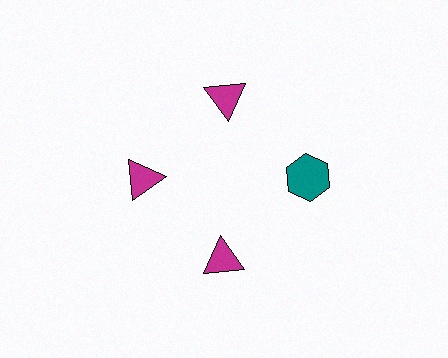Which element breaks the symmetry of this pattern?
The teal hexagon at roughly the 3 o'clock position breaks the symmetry. All other shapes are magenta triangles.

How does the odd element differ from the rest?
It differs in both color (teal instead of magenta) and shape (hexagon instead of triangle).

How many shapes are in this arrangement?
There are 4 shapes arranged in a ring pattern.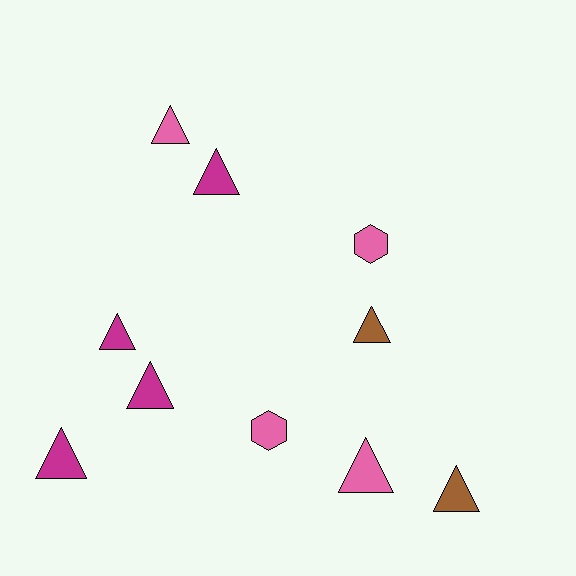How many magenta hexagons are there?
There are no magenta hexagons.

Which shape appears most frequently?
Triangle, with 8 objects.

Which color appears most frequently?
Magenta, with 4 objects.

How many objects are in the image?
There are 10 objects.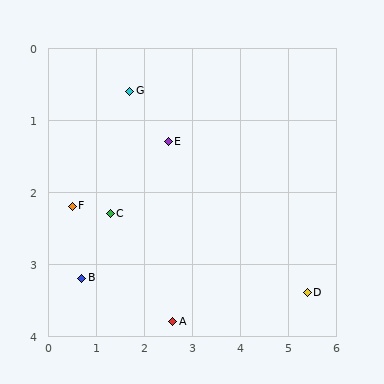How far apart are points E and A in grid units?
Points E and A are about 2.5 grid units apart.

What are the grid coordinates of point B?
Point B is at approximately (0.7, 3.2).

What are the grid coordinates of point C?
Point C is at approximately (1.3, 2.3).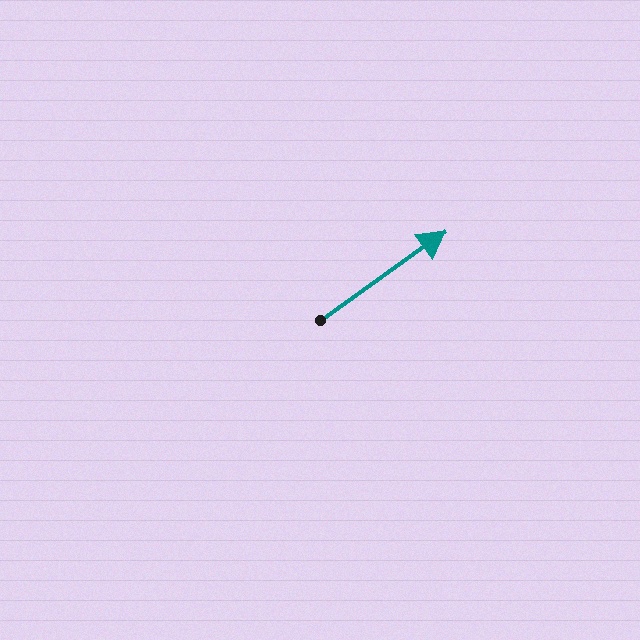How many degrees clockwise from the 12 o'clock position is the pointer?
Approximately 55 degrees.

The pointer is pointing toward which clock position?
Roughly 2 o'clock.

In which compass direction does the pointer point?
Northeast.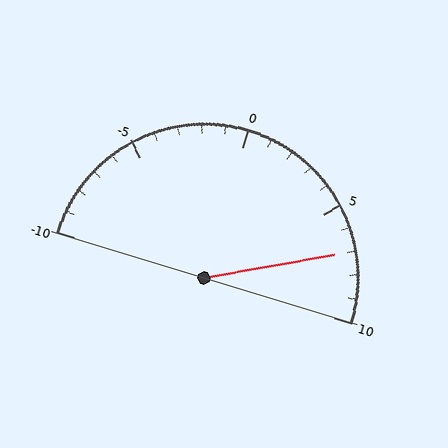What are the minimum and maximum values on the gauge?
The gauge ranges from -10 to 10.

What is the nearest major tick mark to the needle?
The nearest major tick mark is 5.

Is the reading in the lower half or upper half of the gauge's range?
The reading is in the upper half of the range (-10 to 10).